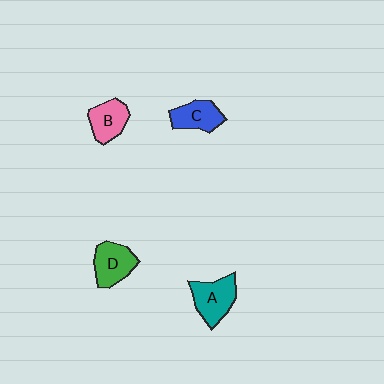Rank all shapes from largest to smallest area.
From largest to smallest: A (teal), D (green), C (blue), B (pink).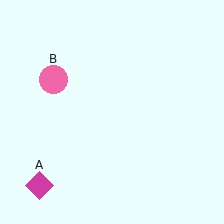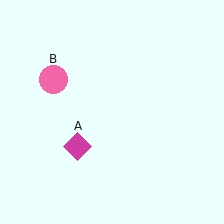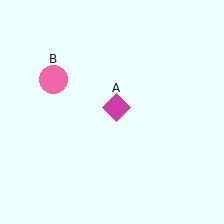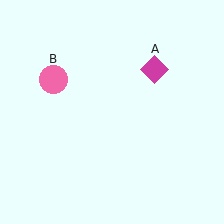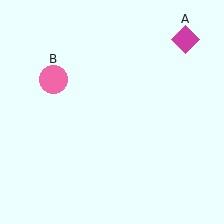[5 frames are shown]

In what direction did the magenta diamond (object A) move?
The magenta diamond (object A) moved up and to the right.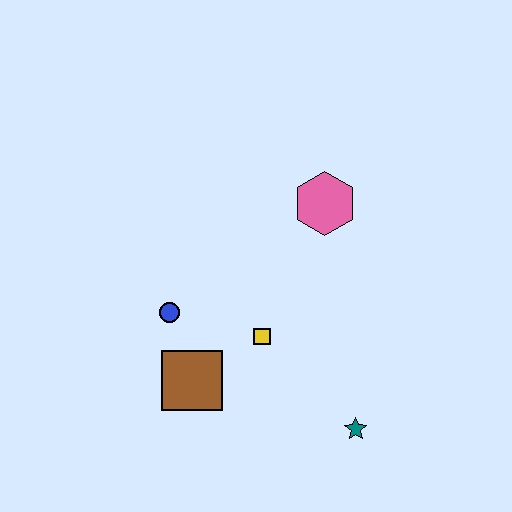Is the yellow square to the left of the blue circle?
No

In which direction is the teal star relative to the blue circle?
The teal star is to the right of the blue circle.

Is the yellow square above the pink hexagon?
No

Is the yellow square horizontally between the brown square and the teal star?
Yes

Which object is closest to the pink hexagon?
The yellow square is closest to the pink hexagon.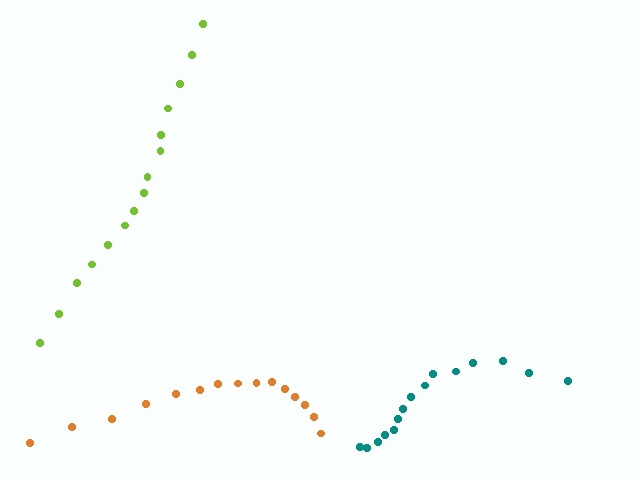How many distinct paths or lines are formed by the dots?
There are 3 distinct paths.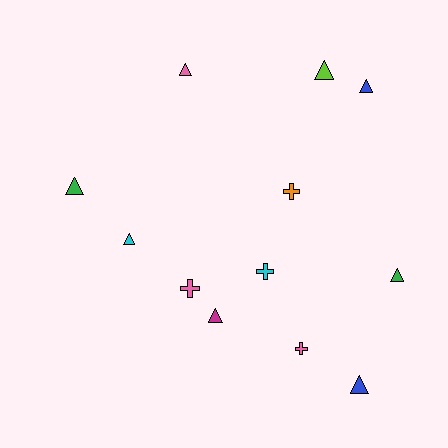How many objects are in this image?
There are 12 objects.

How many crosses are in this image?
There are 4 crosses.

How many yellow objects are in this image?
There are no yellow objects.